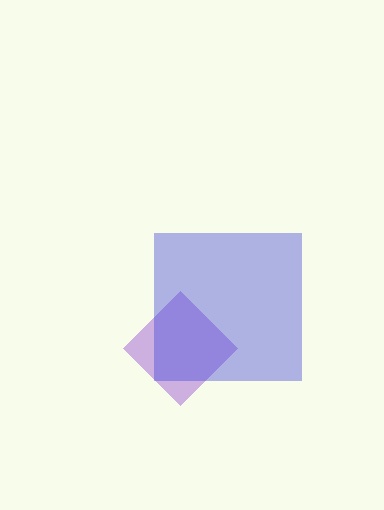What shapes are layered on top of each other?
The layered shapes are: a purple diamond, a blue square.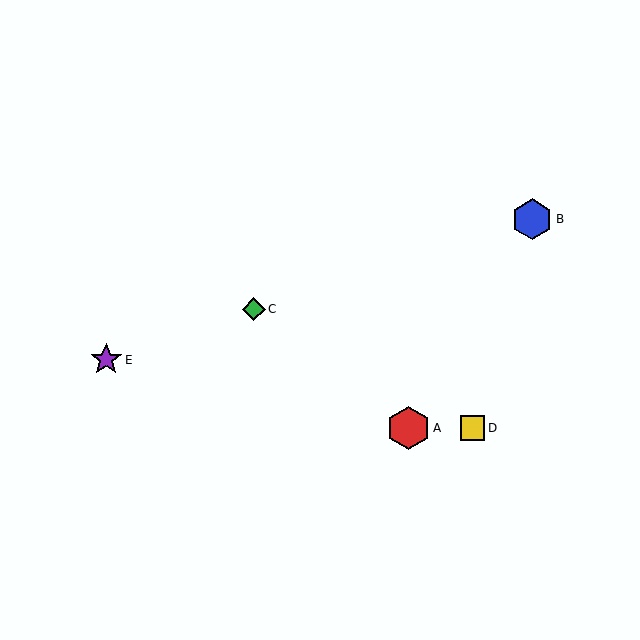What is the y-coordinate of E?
Object E is at y≈360.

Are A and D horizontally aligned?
Yes, both are at y≈428.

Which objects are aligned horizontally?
Objects A, D are aligned horizontally.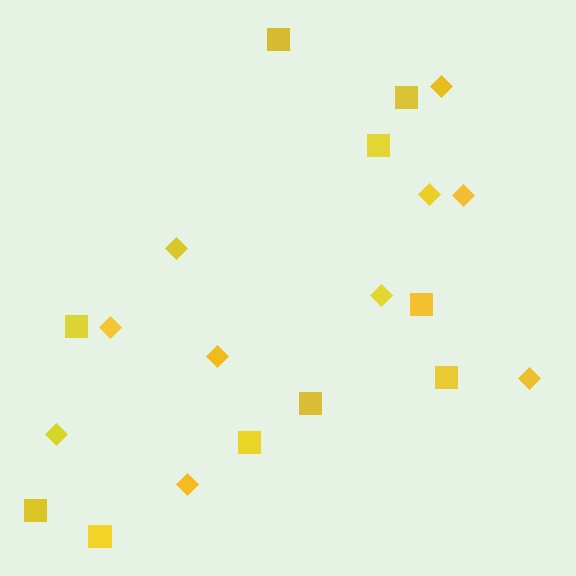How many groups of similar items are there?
There are 2 groups: one group of diamonds (10) and one group of squares (10).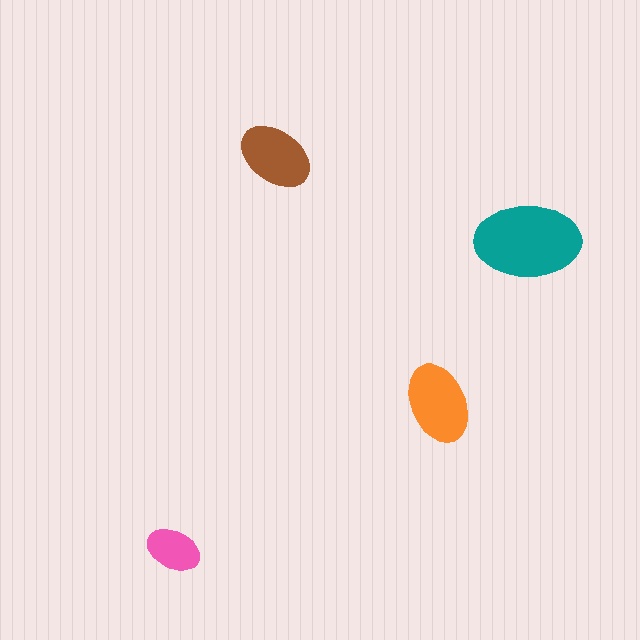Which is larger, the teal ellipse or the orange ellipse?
The teal one.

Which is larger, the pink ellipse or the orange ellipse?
The orange one.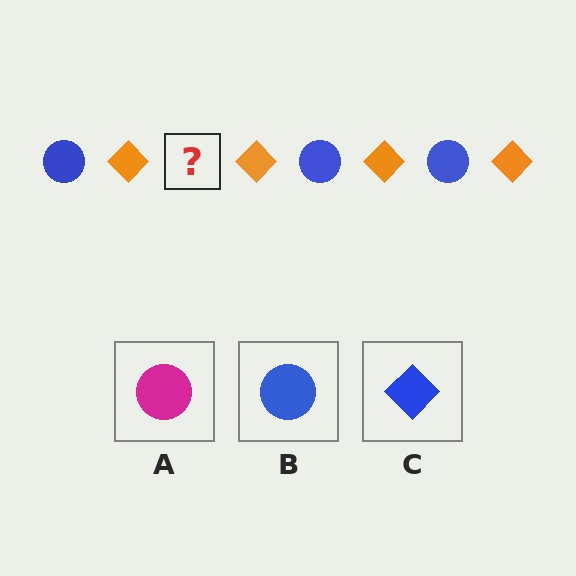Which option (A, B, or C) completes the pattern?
B.